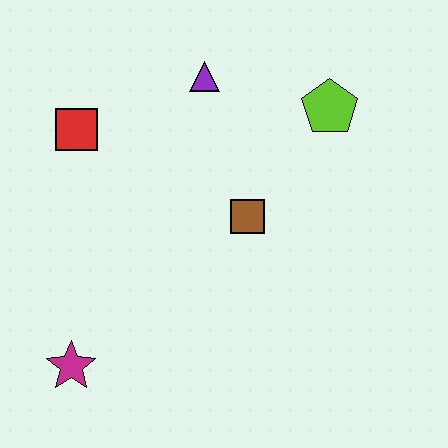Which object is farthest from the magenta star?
The lime pentagon is farthest from the magenta star.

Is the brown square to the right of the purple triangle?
Yes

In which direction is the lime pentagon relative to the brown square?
The lime pentagon is above the brown square.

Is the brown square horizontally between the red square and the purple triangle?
No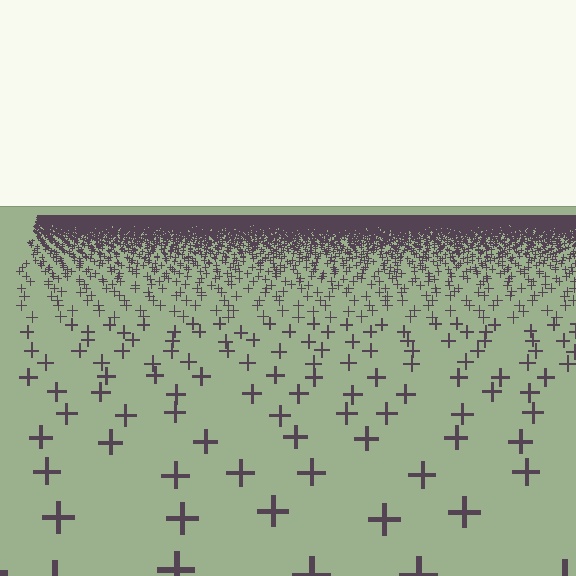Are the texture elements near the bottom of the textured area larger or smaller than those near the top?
Larger. Near the bottom, elements are closer to the viewer and appear at a bigger on-screen size.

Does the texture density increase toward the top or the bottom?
Density increases toward the top.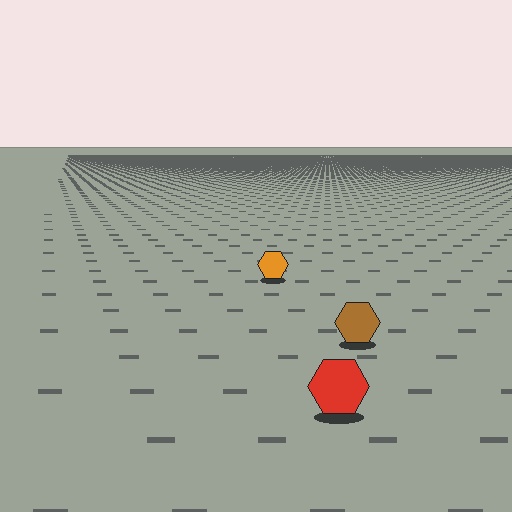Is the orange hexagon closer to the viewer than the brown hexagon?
No. The brown hexagon is closer — you can tell from the texture gradient: the ground texture is coarser near it.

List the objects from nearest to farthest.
From nearest to farthest: the red hexagon, the brown hexagon, the orange hexagon.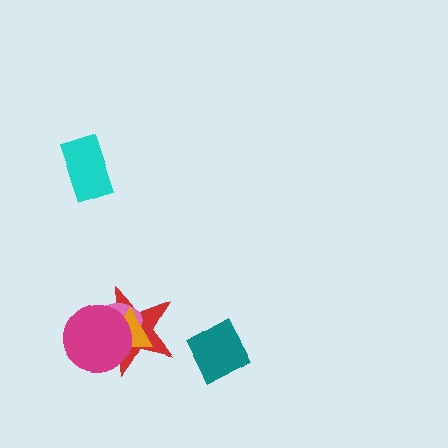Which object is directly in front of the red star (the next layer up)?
The pink ellipse is directly in front of the red star.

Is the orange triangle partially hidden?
Yes, it is partially covered by another shape.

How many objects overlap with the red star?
3 objects overlap with the red star.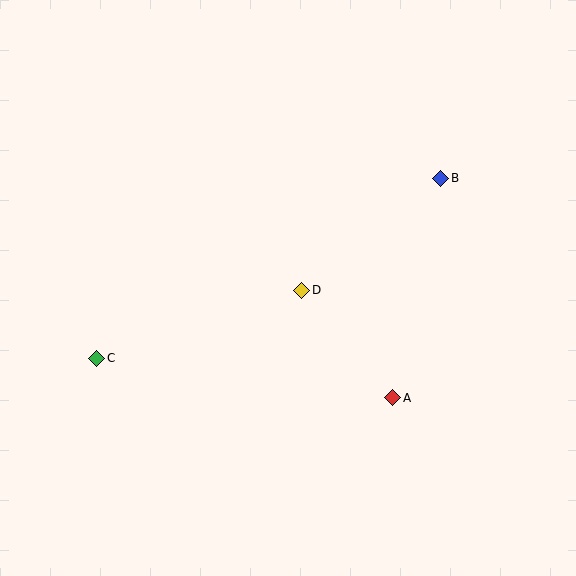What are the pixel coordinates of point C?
Point C is at (97, 358).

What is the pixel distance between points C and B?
The distance between C and B is 388 pixels.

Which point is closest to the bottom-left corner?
Point C is closest to the bottom-left corner.